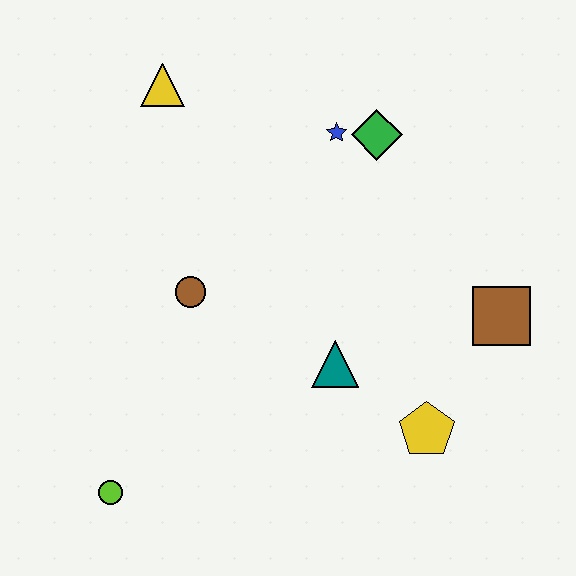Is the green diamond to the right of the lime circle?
Yes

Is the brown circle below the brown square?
No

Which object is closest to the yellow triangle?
The blue star is closest to the yellow triangle.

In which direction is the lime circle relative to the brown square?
The lime circle is to the left of the brown square.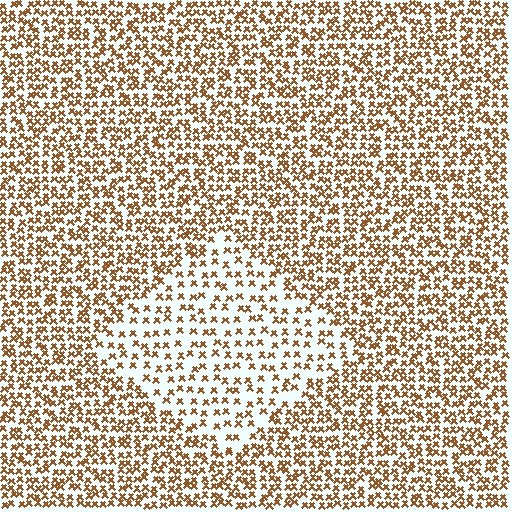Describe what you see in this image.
The image contains small brown elements arranged at two different densities. A diamond-shaped region is visible where the elements are less densely packed than the surrounding area.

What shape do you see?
I see a diamond.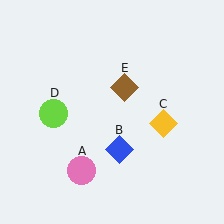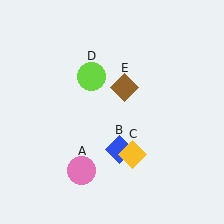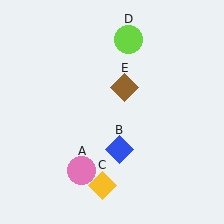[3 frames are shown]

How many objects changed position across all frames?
2 objects changed position: yellow diamond (object C), lime circle (object D).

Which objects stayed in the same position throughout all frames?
Pink circle (object A) and blue diamond (object B) and brown diamond (object E) remained stationary.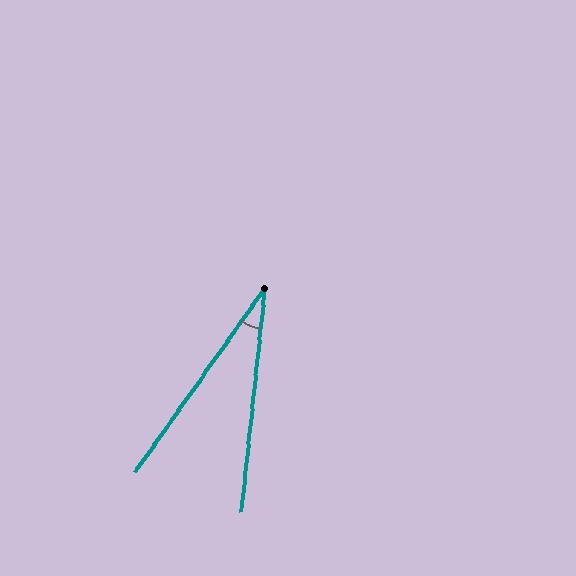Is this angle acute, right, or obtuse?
It is acute.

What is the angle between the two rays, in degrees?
Approximately 29 degrees.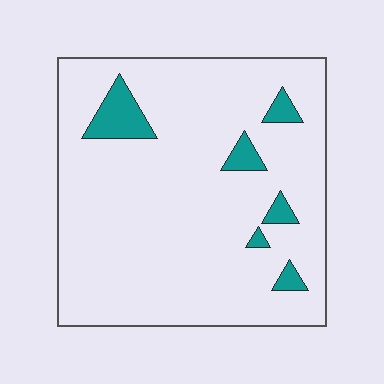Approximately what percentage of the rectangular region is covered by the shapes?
Approximately 10%.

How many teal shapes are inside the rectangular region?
6.